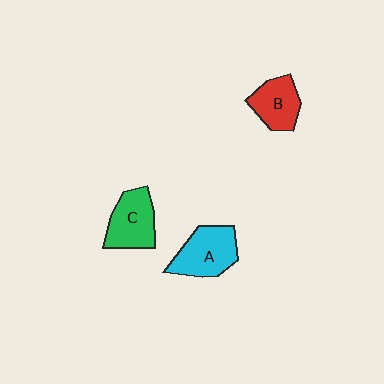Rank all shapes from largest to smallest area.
From largest to smallest: A (cyan), C (green), B (red).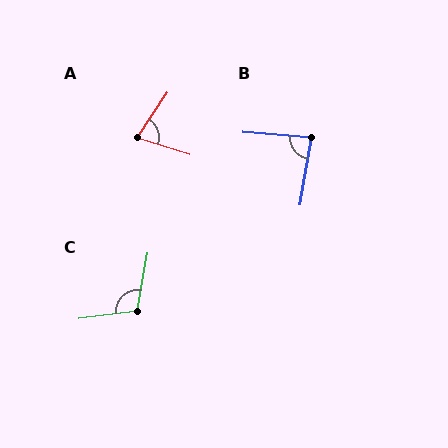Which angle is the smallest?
A, at approximately 73 degrees.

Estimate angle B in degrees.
Approximately 85 degrees.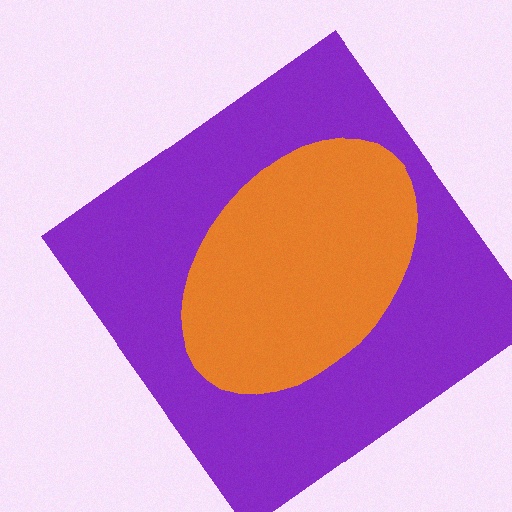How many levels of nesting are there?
2.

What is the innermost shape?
The orange ellipse.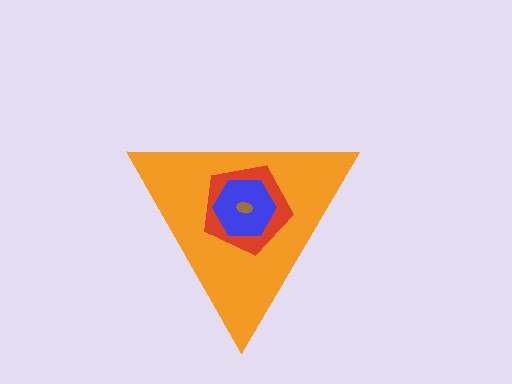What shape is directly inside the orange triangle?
The red pentagon.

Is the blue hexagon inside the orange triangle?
Yes.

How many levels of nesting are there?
4.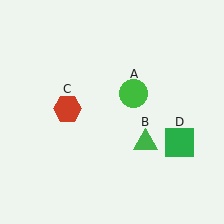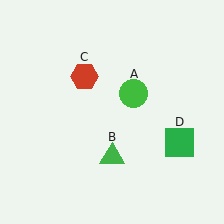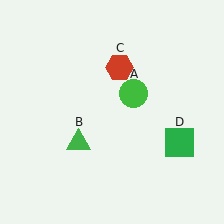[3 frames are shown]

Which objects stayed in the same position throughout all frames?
Green circle (object A) and green square (object D) remained stationary.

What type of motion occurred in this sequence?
The green triangle (object B), red hexagon (object C) rotated clockwise around the center of the scene.